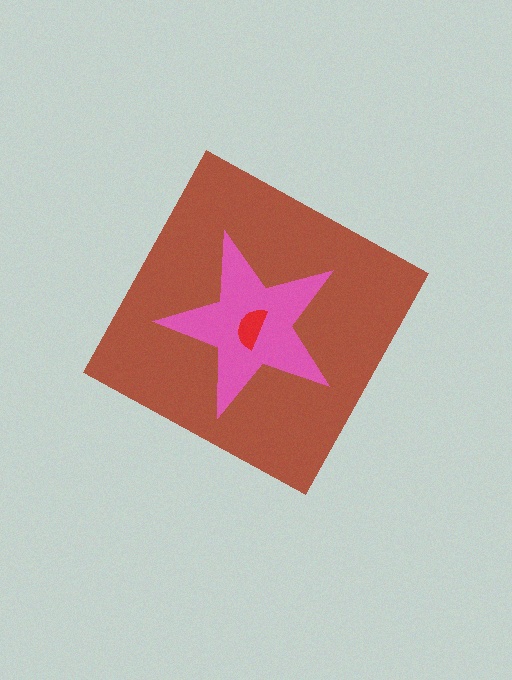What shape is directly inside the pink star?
The red semicircle.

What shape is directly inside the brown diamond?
The pink star.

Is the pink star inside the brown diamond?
Yes.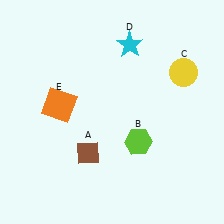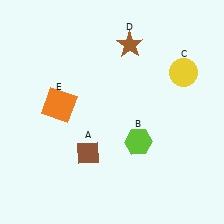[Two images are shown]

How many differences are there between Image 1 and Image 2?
There is 1 difference between the two images.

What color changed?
The star (D) changed from cyan in Image 1 to brown in Image 2.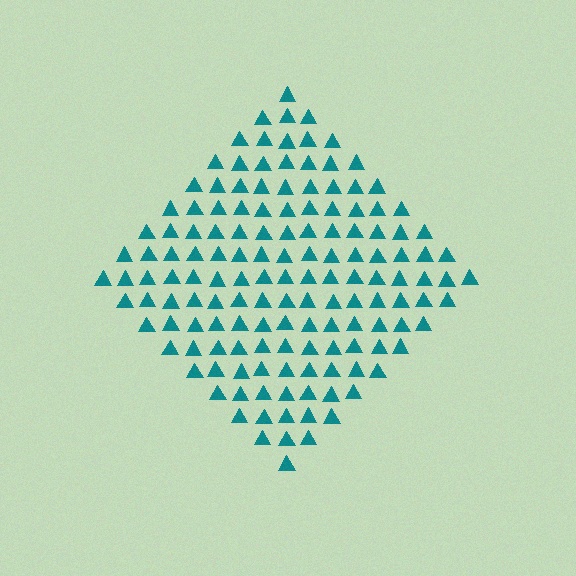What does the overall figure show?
The overall figure shows a diamond.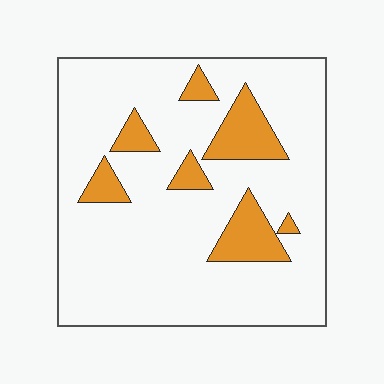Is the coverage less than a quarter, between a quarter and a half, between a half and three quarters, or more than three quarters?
Less than a quarter.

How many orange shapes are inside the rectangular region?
7.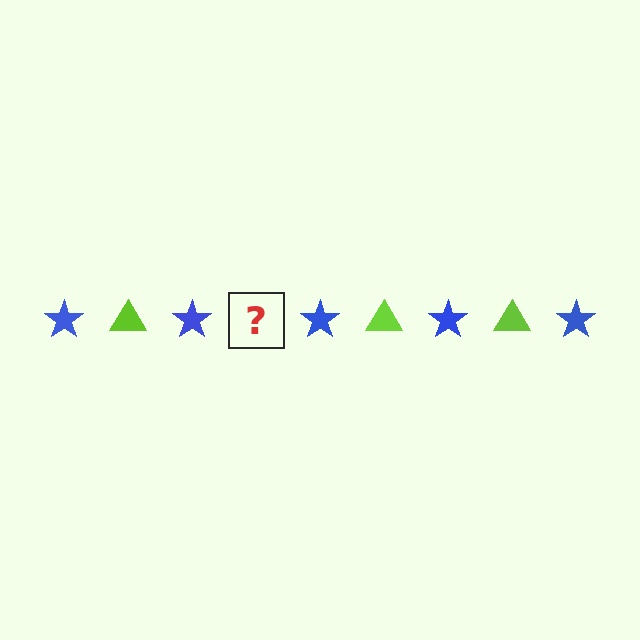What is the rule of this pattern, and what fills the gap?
The rule is that the pattern alternates between blue star and lime triangle. The gap should be filled with a lime triangle.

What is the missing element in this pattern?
The missing element is a lime triangle.